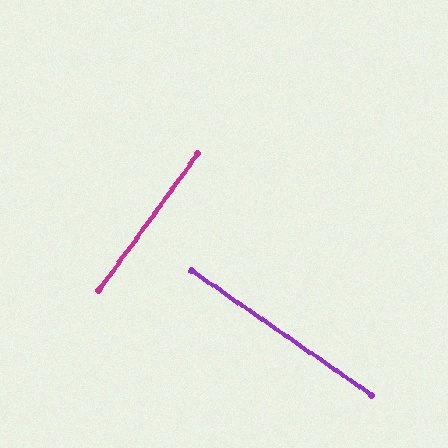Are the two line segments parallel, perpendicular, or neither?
Perpendicular — they meet at approximately 88°.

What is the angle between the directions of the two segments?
Approximately 88 degrees.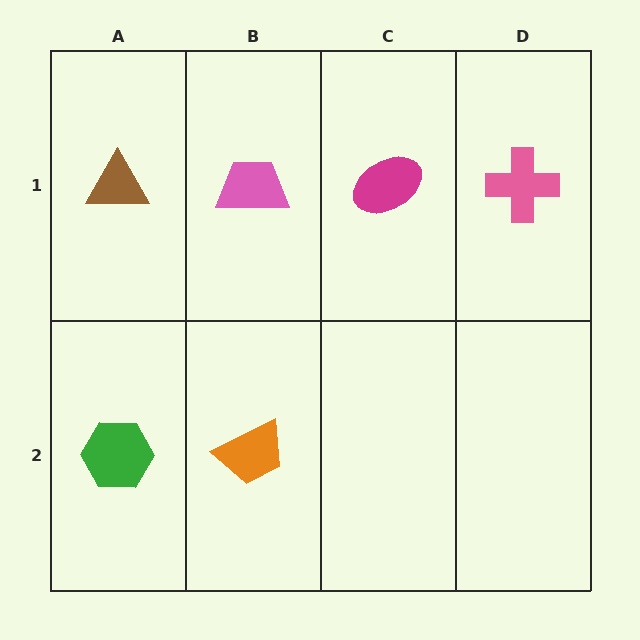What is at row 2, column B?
An orange trapezoid.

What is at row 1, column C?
A magenta ellipse.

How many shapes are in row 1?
4 shapes.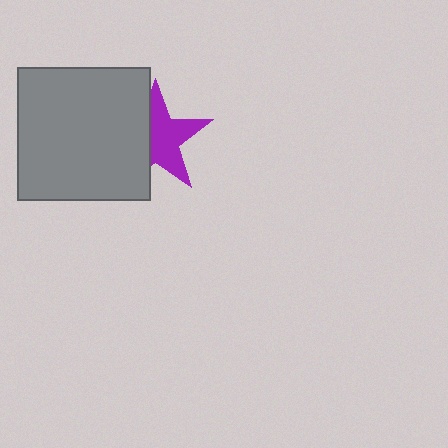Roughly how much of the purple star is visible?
About half of it is visible (roughly 58%).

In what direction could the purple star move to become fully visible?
The purple star could move right. That would shift it out from behind the gray square entirely.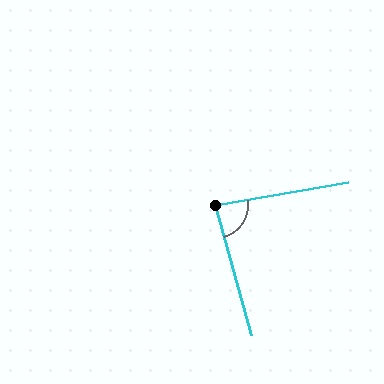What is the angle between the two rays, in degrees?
Approximately 84 degrees.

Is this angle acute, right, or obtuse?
It is acute.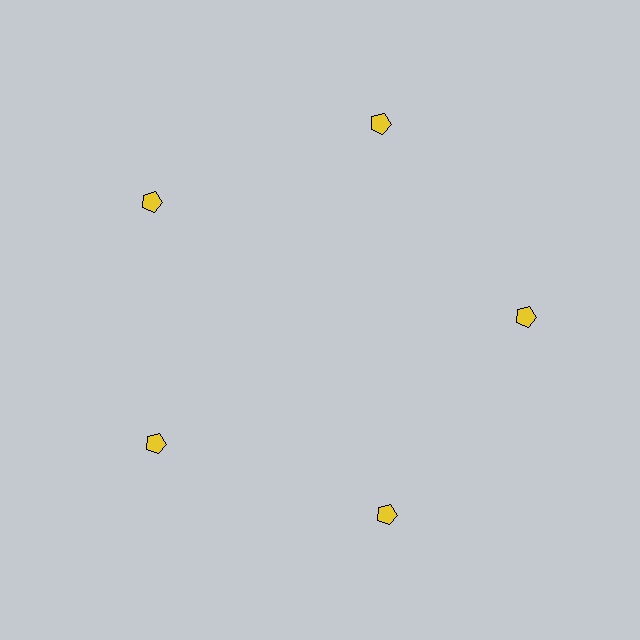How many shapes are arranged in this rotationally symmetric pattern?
There are 5 shapes, arranged in 5 groups of 1.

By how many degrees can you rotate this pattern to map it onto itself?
The pattern maps onto itself every 72 degrees of rotation.